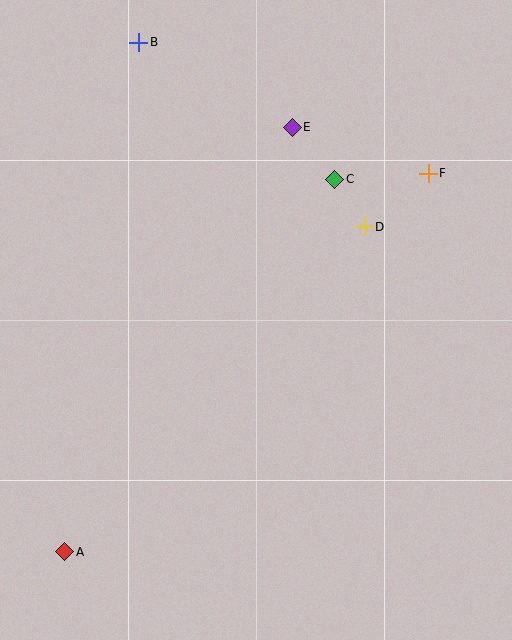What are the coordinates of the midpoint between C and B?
The midpoint between C and B is at (237, 111).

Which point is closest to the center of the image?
Point D at (364, 227) is closest to the center.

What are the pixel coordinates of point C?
Point C is at (335, 179).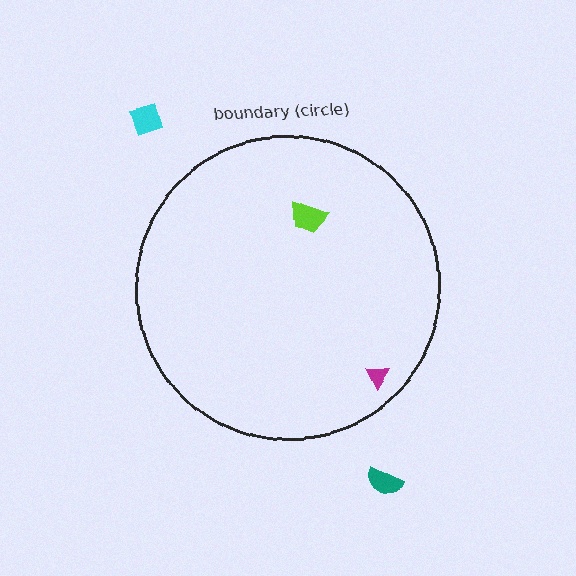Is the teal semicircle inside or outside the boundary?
Outside.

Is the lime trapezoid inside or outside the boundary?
Inside.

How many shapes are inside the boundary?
2 inside, 2 outside.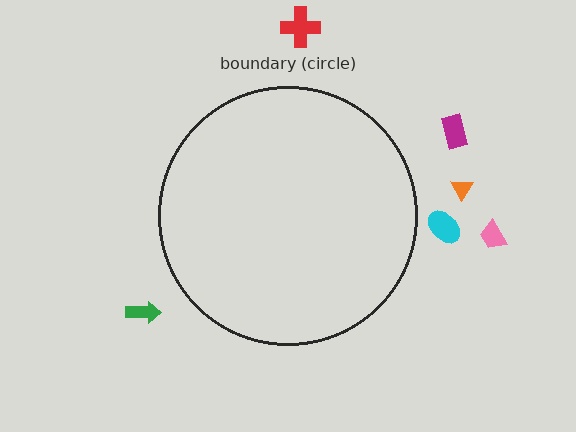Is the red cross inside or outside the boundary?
Outside.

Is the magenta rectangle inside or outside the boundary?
Outside.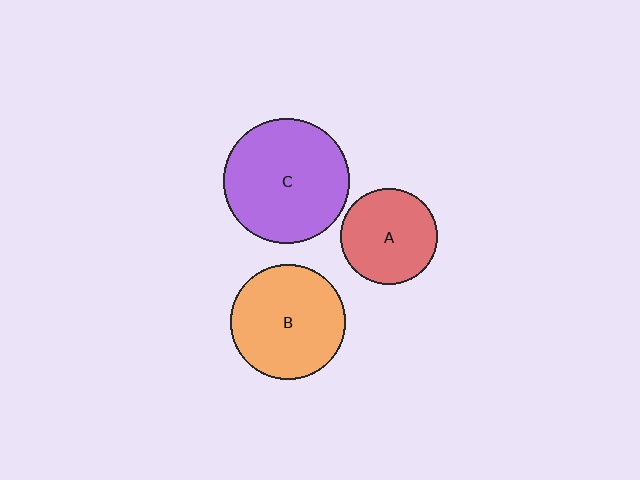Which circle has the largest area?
Circle C (purple).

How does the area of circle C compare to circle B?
Approximately 1.2 times.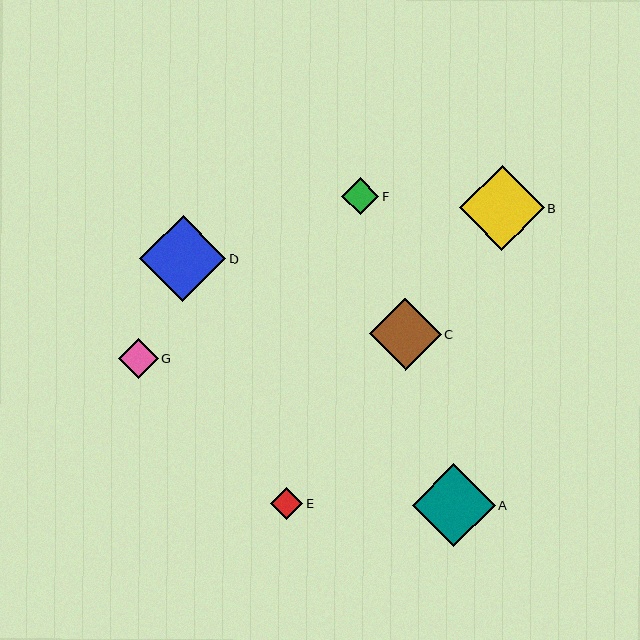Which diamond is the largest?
Diamond D is the largest with a size of approximately 86 pixels.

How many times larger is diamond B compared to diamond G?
Diamond B is approximately 2.1 times the size of diamond G.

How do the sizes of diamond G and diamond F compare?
Diamond G and diamond F are approximately the same size.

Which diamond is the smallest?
Diamond E is the smallest with a size of approximately 32 pixels.